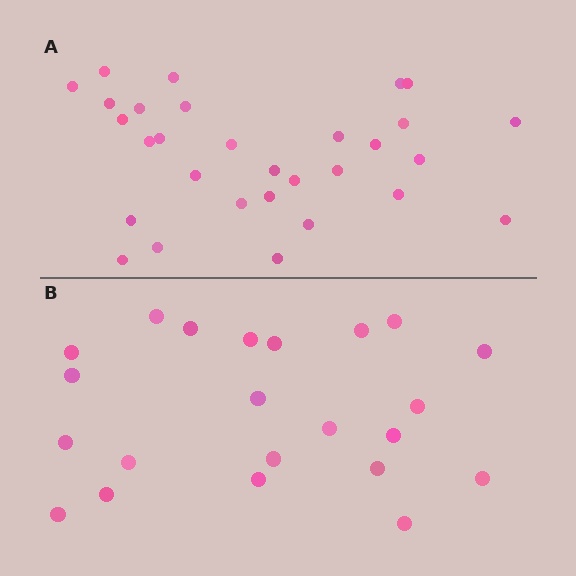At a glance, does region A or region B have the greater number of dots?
Region A (the top region) has more dots.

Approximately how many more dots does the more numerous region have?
Region A has roughly 8 or so more dots than region B.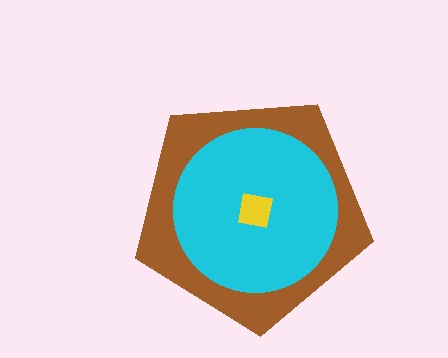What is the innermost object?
The yellow square.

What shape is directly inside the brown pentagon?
The cyan circle.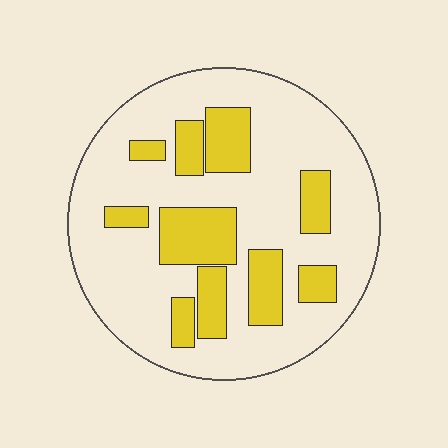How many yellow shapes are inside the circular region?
10.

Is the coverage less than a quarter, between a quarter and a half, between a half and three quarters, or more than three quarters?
Between a quarter and a half.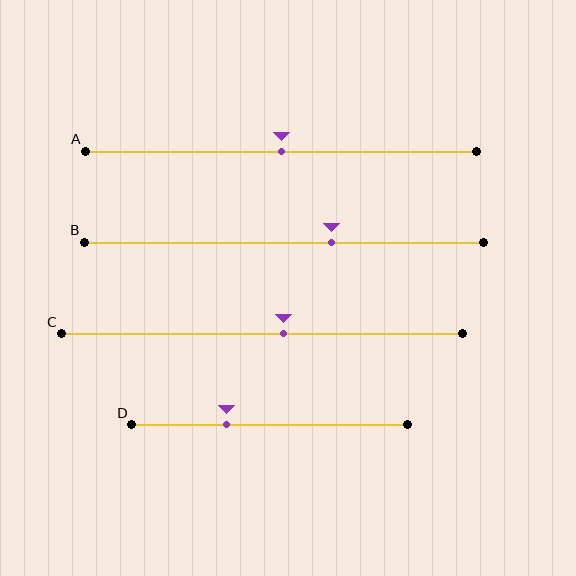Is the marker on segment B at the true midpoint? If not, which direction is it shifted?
No, the marker on segment B is shifted to the right by about 12% of the segment length.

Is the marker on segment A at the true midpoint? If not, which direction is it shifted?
Yes, the marker on segment A is at the true midpoint.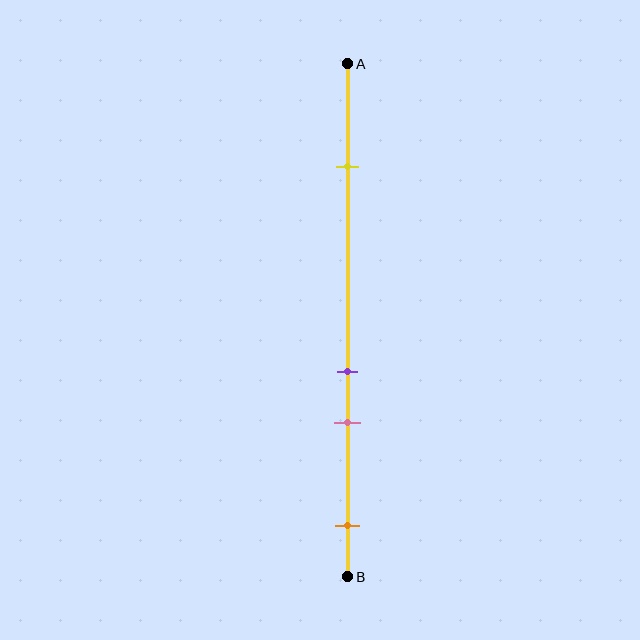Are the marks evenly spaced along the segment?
No, the marks are not evenly spaced.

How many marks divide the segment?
There are 4 marks dividing the segment.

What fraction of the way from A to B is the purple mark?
The purple mark is approximately 60% (0.6) of the way from A to B.